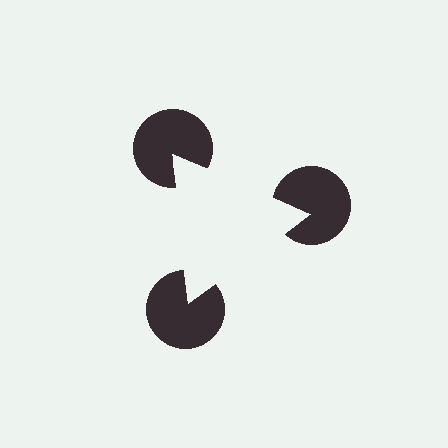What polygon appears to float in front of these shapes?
An illusory triangle — its edges are inferred from the aligned wedge cuts in the pac-man discs, not physically drawn.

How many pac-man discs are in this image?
There are 3 — one at each vertex of the illusory triangle.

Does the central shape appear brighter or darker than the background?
It typically appears slightly brighter than the background, even though no actual brightness change is drawn.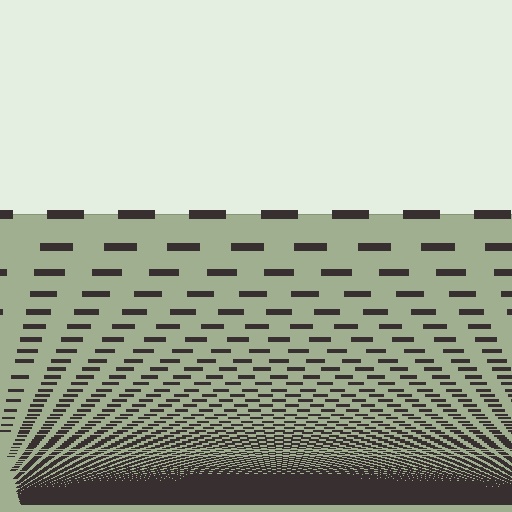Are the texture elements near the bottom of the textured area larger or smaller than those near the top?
Smaller. The gradient is inverted — elements near the bottom are smaller and denser.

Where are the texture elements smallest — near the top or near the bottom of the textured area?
Near the bottom.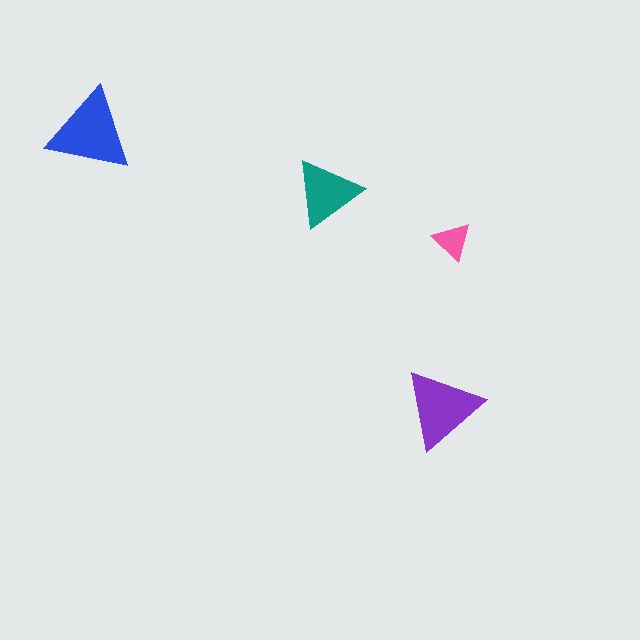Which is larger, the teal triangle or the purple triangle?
The purple one.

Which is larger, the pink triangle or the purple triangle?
The purple one.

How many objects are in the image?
There are 4 objects in the image.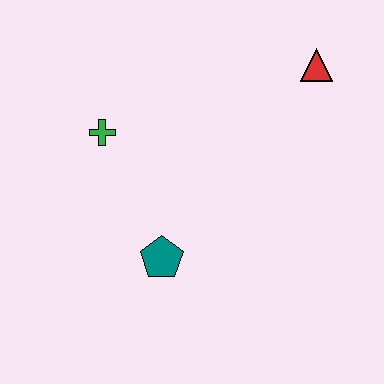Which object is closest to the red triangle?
The green cross is closest to the red triangle.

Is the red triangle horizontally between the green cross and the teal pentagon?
No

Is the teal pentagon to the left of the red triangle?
Yes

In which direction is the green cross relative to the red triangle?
The green cross is to the left of the red triangle.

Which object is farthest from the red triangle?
The teal pentagon is farthest from the red triangle.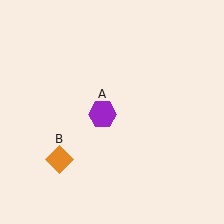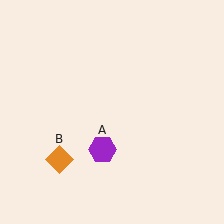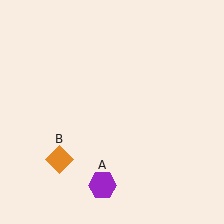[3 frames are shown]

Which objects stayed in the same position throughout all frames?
Orange diamond (object B) remained stationary.